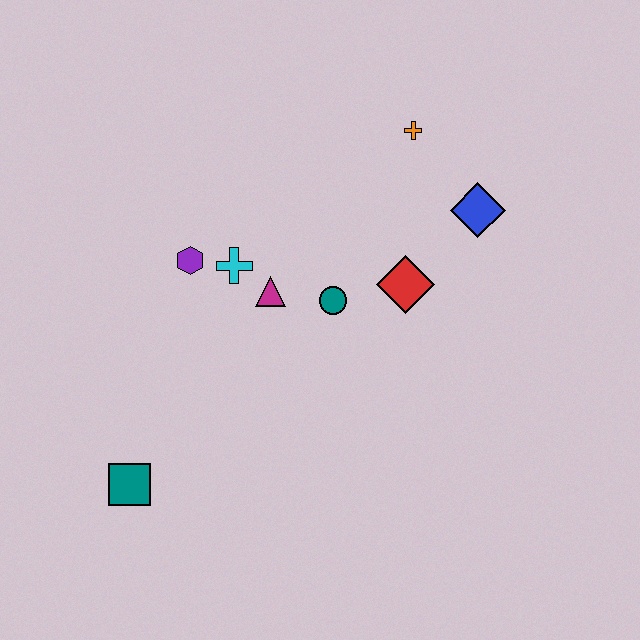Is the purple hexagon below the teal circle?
No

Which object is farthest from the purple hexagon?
The blue diamond is farthest from the purple hexagon.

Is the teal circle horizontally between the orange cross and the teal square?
Yes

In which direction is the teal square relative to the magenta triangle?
The teal square is below the magenta triangle.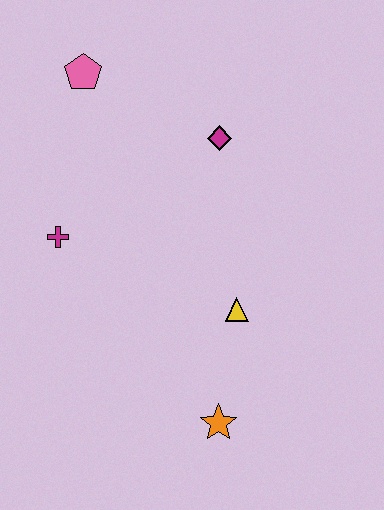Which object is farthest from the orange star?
The pink pentagon is farthest from the orange star.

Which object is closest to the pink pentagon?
The magenta diamond is closest to the pink pentagon.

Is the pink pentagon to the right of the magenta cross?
Yes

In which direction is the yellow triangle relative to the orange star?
The yellow triangle is above the orange star.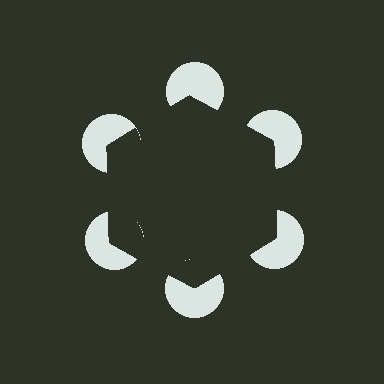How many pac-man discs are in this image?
There are 6 — one at each vertex of the illusory hexagon.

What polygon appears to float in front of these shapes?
An illusory hexagon — its edges are inferred from the aligned wedge cuts in the pac-man discs, not physically drawn.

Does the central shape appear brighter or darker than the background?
It typically appears slightly darker than the background, even though no actual brightness change is drawn.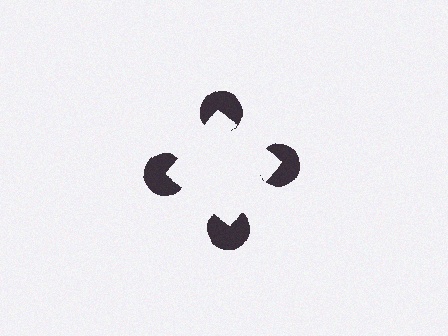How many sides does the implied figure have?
4 sides.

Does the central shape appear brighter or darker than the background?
It typically appears slightly brighter than the background, even though no actual brightness change is drawn.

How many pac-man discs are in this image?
There are 4 — one at each vertex of the illusory square.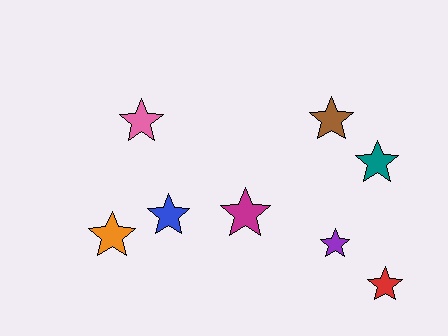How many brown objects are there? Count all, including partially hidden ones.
There is 1 brown object.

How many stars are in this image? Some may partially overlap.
There are 8 stars.